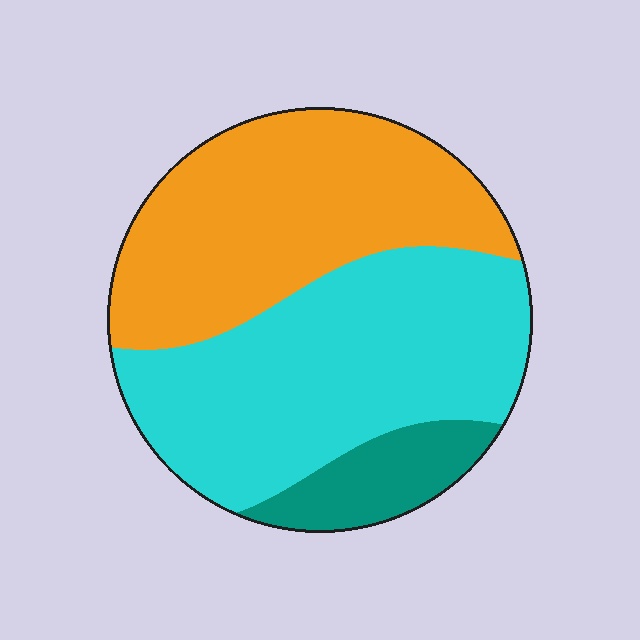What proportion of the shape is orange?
Orange covers roughly 40% of the shape.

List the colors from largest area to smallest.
From largest to smallest: cyan, orange, teal.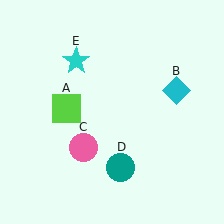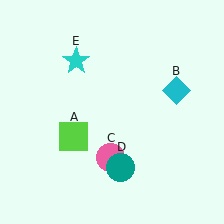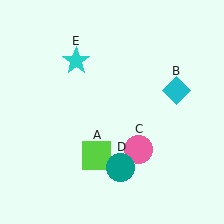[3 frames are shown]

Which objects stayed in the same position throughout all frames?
Cyan diamond (object B) and teal circle (object D) and cyan star (object E) remained stationary.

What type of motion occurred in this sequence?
The lime square (object A), pink circle (object C) rotated counterclockwise around the center of the scene.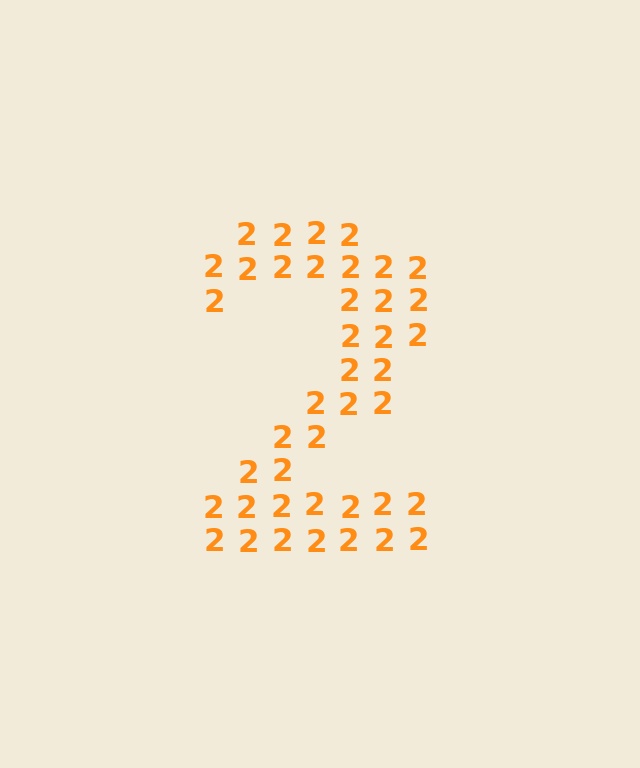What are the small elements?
The small elements are digit 2's.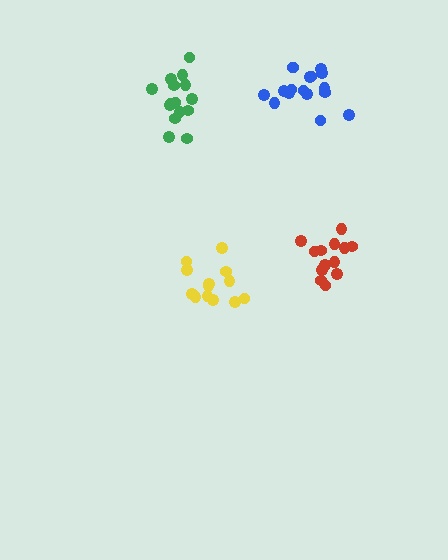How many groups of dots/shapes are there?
There are 4 groups.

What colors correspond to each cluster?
The clusters are colored: red, green, yellow, blue.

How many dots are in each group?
Group 1: 13 dots, Group 2: 15 dots, Group 3: 13 dots, Group 4: 17 dots (58 total).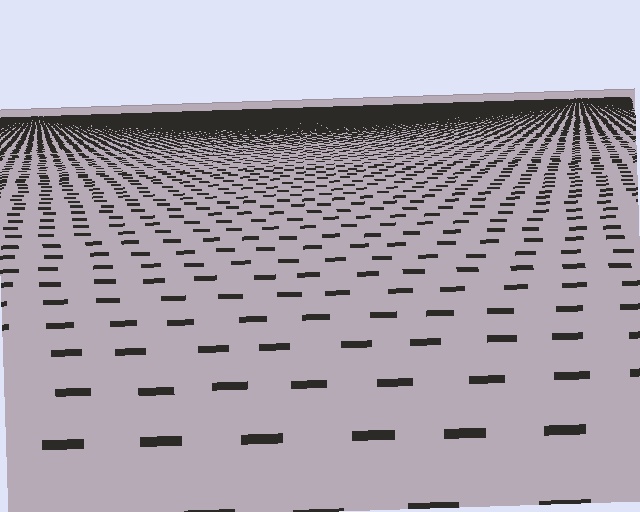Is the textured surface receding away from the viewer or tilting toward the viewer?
The surface is receding away from the viewer. Texture elements get smaller and denser toward the top.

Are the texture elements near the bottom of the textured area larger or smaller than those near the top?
Larger. Near the bottom, elements are closer to the viewer and appear at a bigger on-screen size.